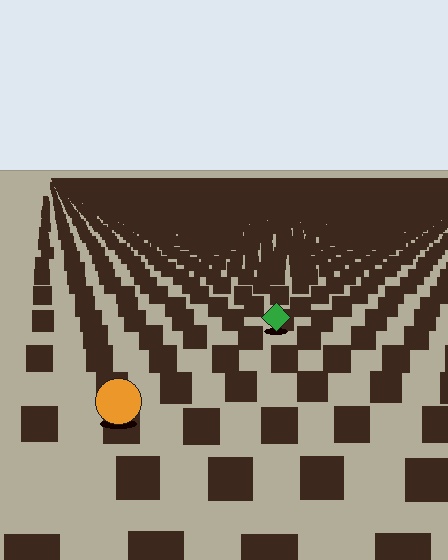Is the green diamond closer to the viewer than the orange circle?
No. The orange circle is closer — you can tell from the texture gradient: the ground texture is coarser near it.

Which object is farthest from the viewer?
The green diamond is farthest from the viewer. It appears smaller and the ground texture around it is denser.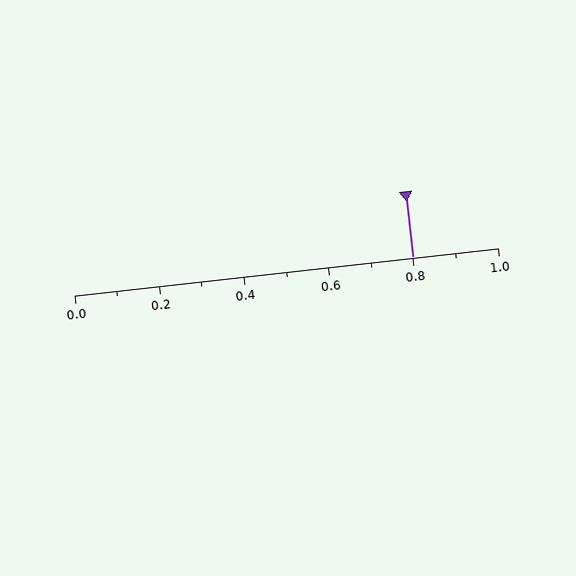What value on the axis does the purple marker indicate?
The marker indicates approximately 0.8.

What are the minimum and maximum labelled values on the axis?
The axis runs from 0.0 to 1.0.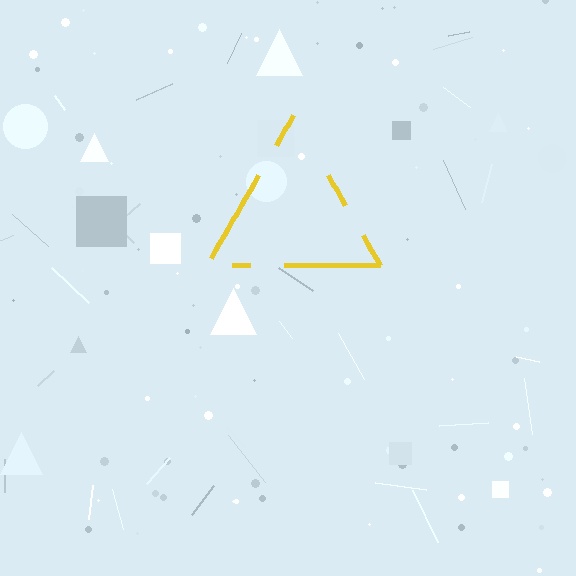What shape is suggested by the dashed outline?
The dashed outline suggests a triangle.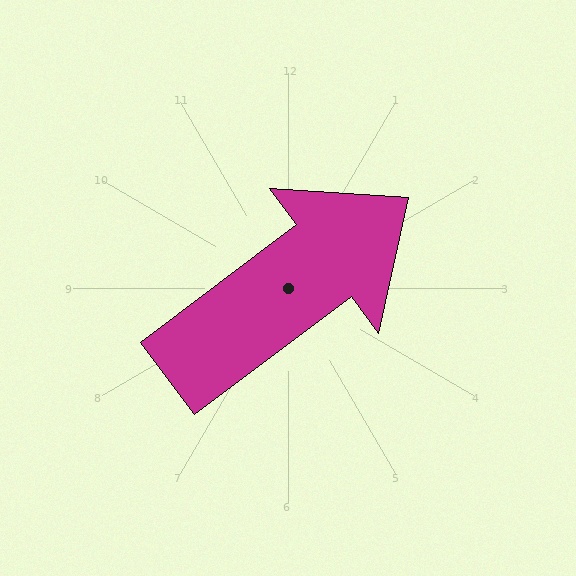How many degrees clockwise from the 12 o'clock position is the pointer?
Approximately 53 degrees.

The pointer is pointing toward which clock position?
Roughly 2 o'clock.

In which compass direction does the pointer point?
Northeast.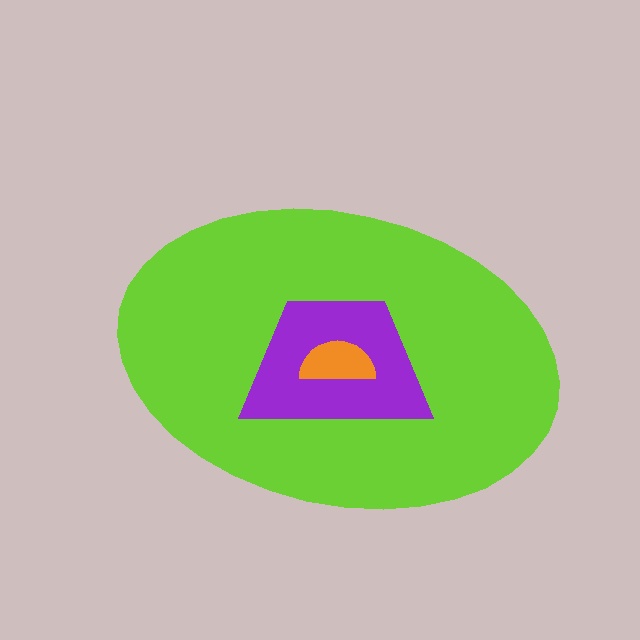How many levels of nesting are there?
3.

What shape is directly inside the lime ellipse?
The purple trapezoid.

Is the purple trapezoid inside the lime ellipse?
Yes.